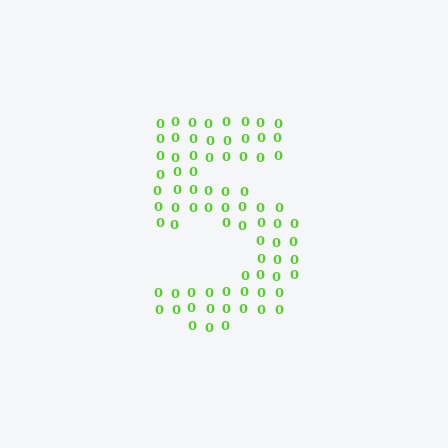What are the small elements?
The small elements are digit 0's.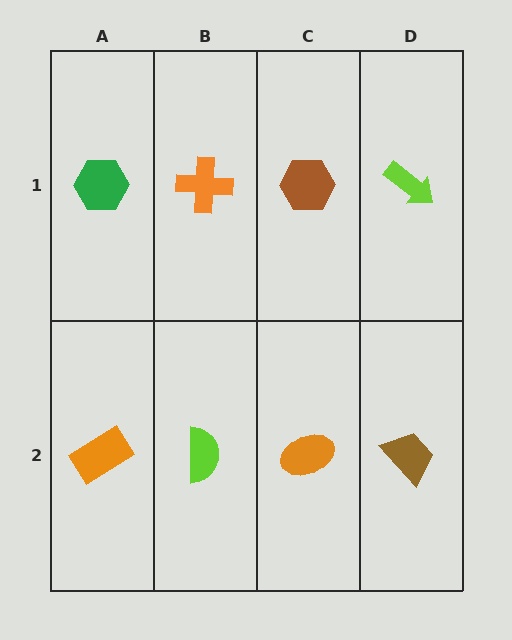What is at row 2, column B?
A lime semicircle.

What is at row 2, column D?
A brown trapezoid.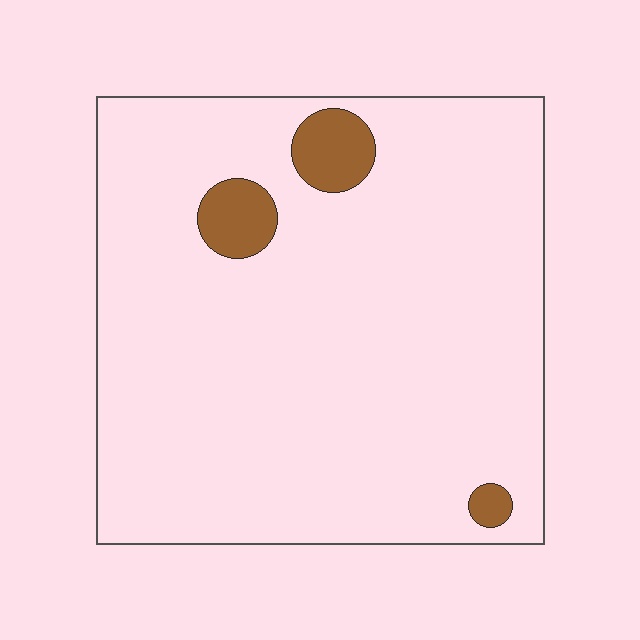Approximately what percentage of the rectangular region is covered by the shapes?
Approximately 5%.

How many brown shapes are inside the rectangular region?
3.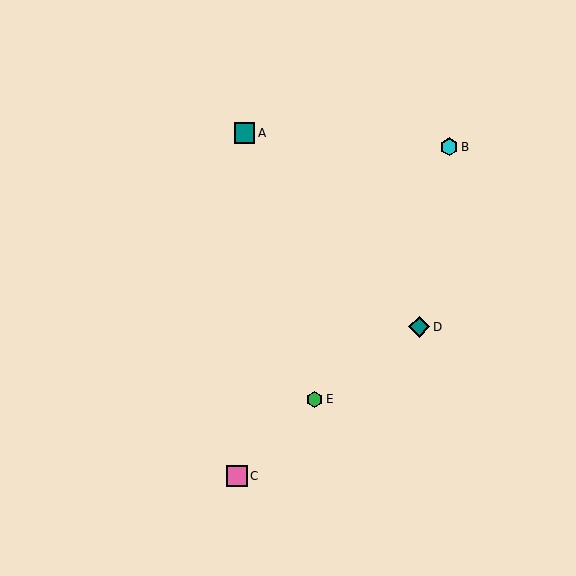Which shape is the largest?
The teal diamond (labeled D) is the largest.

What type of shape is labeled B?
Shape B is a cyan hexagon.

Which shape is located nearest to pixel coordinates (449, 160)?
The cyan hexagon (labeled B) at (449, 147) is nearest to that location.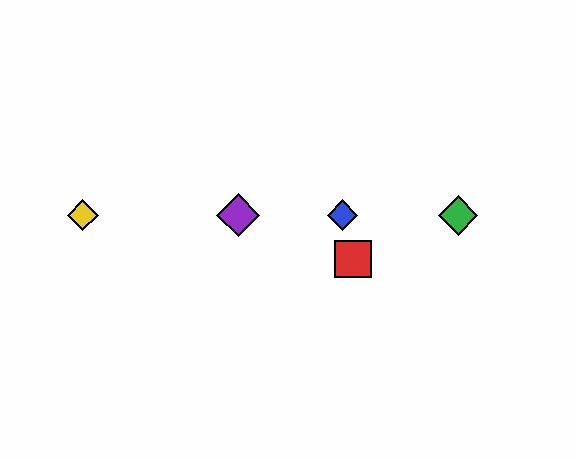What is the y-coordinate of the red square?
The red square is at y≈259.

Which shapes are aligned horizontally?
The blue diamond, the green diamond, the yellow diamond, the purple diamond are aligned horizontally.